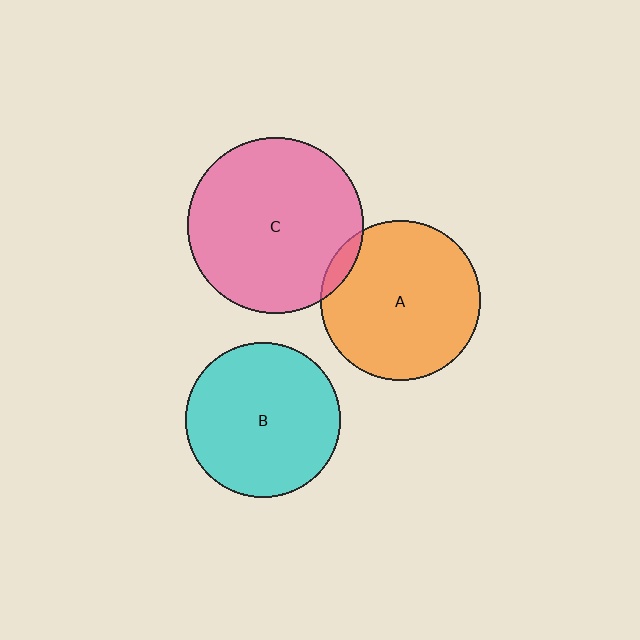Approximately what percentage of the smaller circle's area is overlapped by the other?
Approximately 5%.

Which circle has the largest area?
Circle C (pink).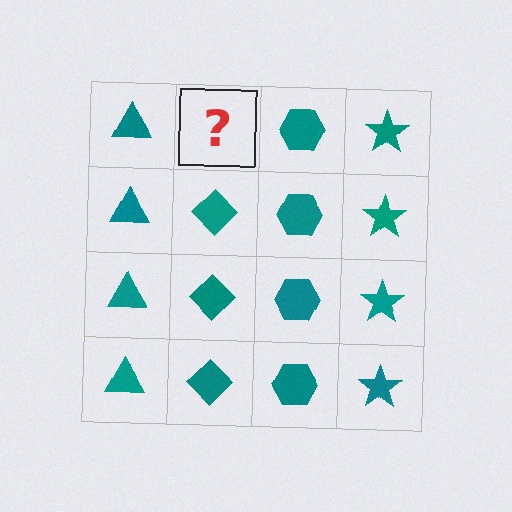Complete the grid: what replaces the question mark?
The question mark should be replaced with a teal diamond.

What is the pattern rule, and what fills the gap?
The rule is that each column has a consistent shape. The gap should be filled with a teal diamond.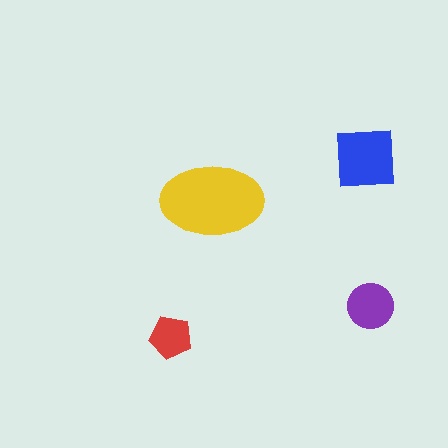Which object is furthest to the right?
The purple circle is rightmost.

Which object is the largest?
The yellow ellipse.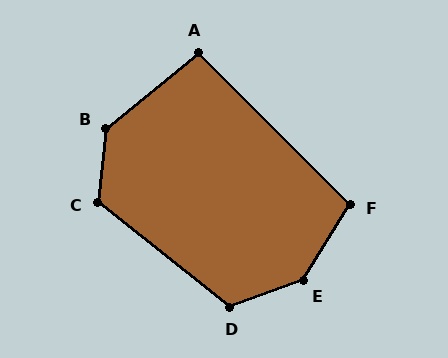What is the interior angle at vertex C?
Approximately 122 degrees (obtuse).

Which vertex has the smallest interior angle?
A, at approximately 96 degrees.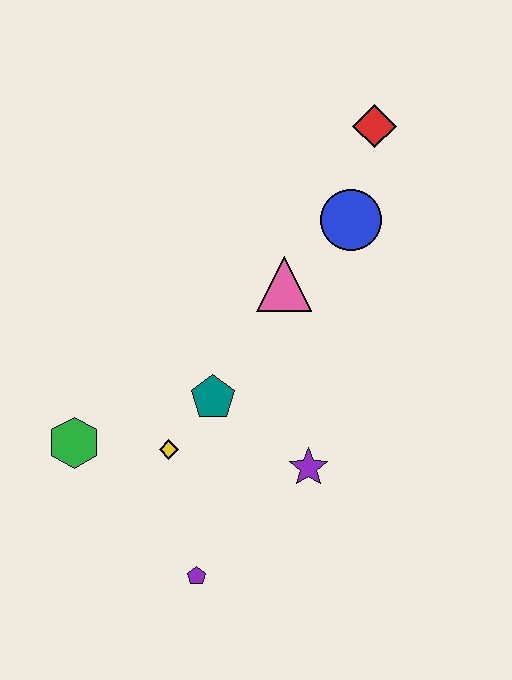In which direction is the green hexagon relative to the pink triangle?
The green hexagon is to the left of the pink triangle.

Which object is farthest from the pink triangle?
The purple pentagon is farthest from the pink triangle.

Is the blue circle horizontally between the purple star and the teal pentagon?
No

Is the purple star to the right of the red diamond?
No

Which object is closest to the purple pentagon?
The yellow diamond is closest to the purple pentagon.